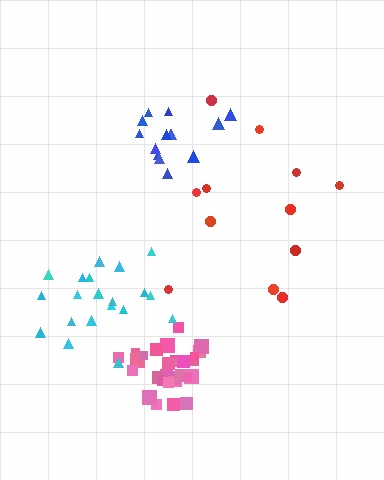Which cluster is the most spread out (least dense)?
Red.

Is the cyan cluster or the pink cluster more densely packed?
Pink.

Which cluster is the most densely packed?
Pink.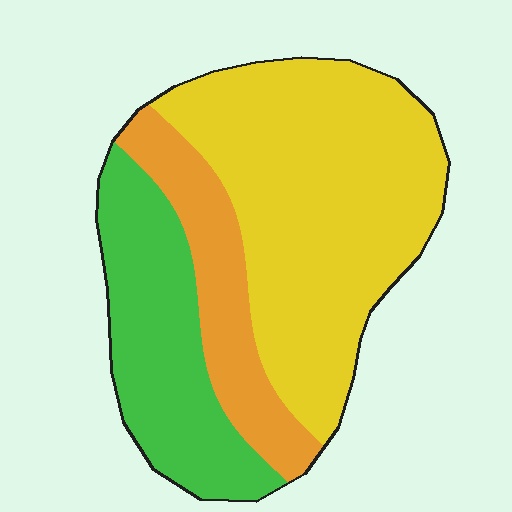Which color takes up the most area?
Yellow, at roughly 55%.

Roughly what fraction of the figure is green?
Green covers 27% of the figure.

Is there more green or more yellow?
Yellow.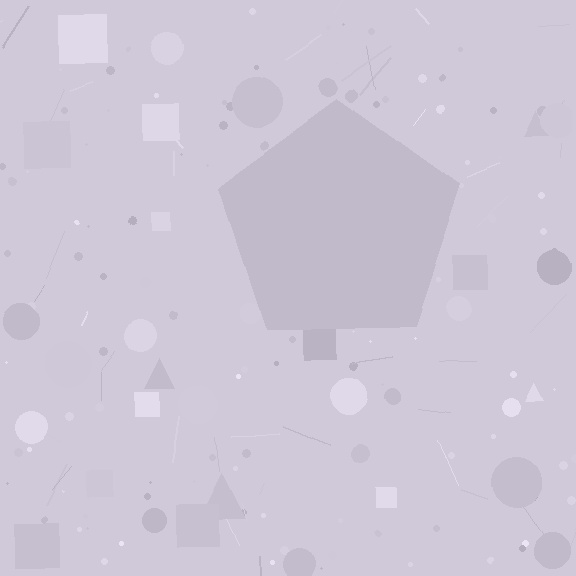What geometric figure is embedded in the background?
A pentagon is embedded in the background.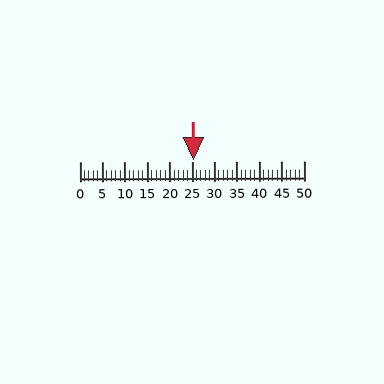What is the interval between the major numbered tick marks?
The major tick marks are spaced 5 units apart.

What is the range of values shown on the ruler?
The ruler shows values from 0 to 50.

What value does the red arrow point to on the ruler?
The red arrow points to approximately 25.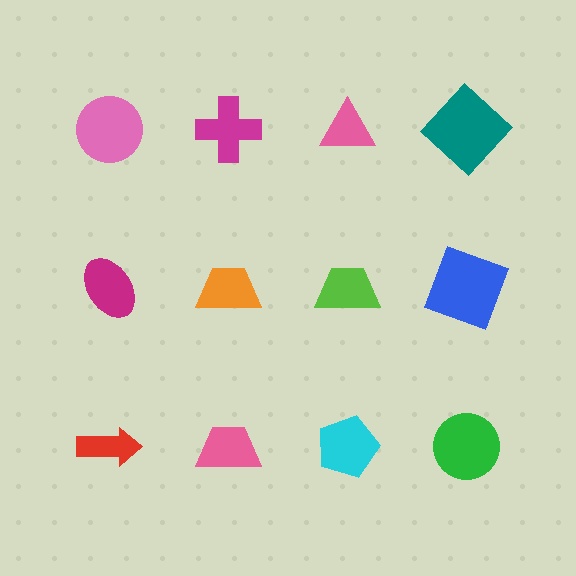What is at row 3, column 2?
A pink trapezoid.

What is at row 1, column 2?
A magenta cross.